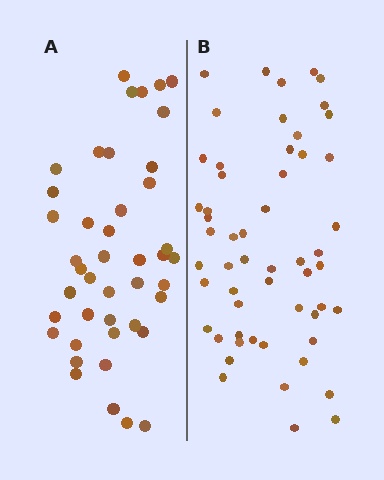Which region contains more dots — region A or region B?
Region B (the right region) has more dots.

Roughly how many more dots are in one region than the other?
Region B has roughly 12 or so more dots than region A.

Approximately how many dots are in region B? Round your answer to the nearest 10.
About 60 dots. (The exact count is 55, which rounds to 60.)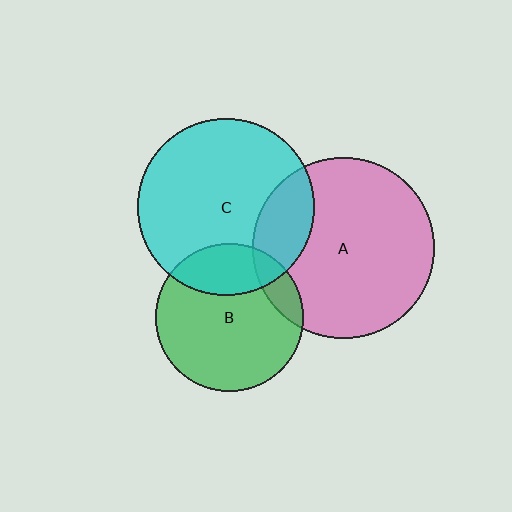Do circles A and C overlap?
Yes.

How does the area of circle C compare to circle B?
Approximately 1.4 times.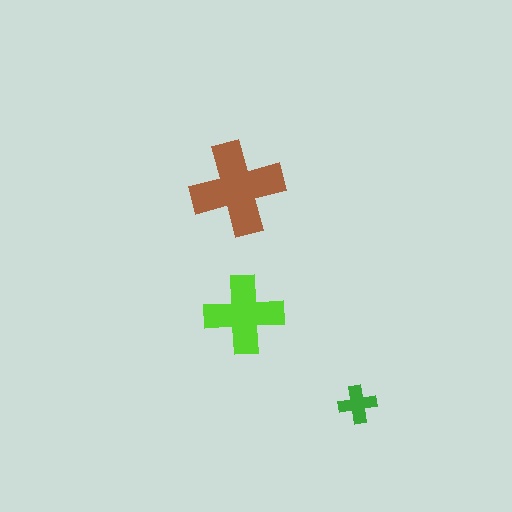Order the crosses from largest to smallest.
the brown one, the lime one, the green one.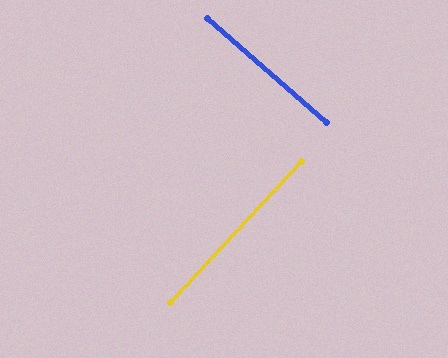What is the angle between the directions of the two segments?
Approximately 88 degrees.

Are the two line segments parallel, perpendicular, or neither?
Perpendicular — they meet at approximately 88°.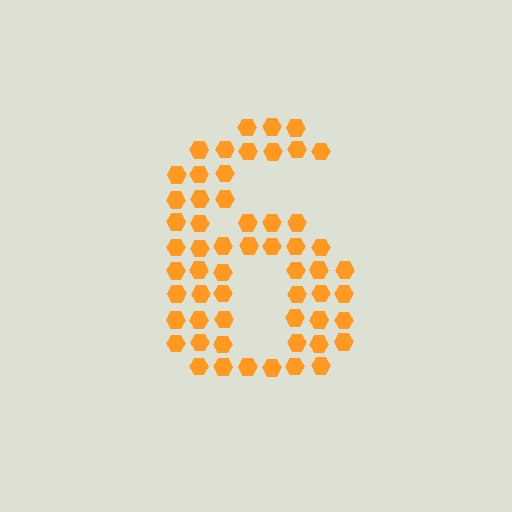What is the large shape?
The large shape is the digit 6.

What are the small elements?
The small elements are hexagons.